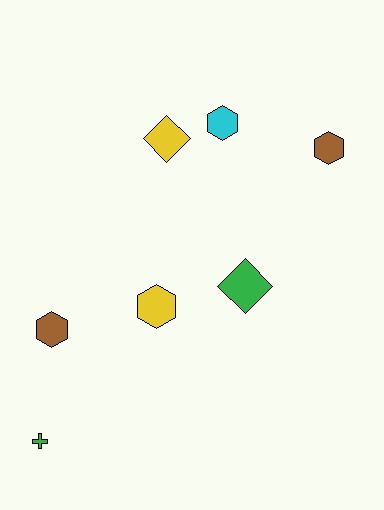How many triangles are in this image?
There are no triangles.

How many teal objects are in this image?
There are no teal objects.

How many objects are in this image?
There are 7 objects.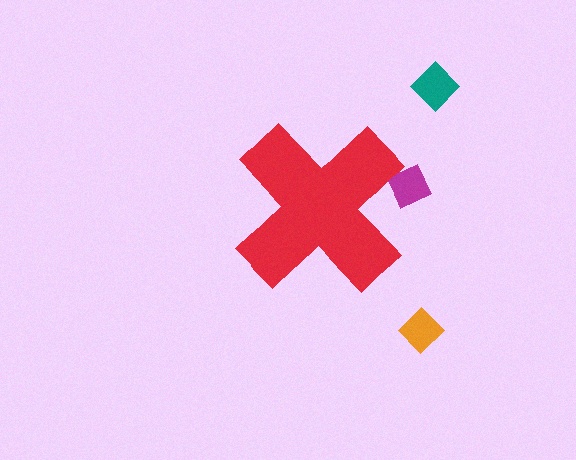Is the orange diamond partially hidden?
No, the orange diamond is fully visible.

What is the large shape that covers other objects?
A red cross.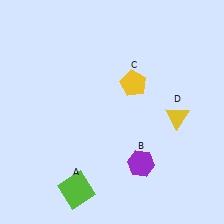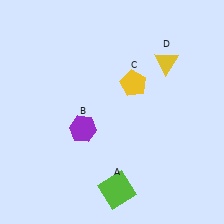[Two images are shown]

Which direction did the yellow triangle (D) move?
The yellow triangle (D) moved up.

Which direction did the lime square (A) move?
The lime square (A) moved right.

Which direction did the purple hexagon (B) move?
The purple hexagon (B) moved left.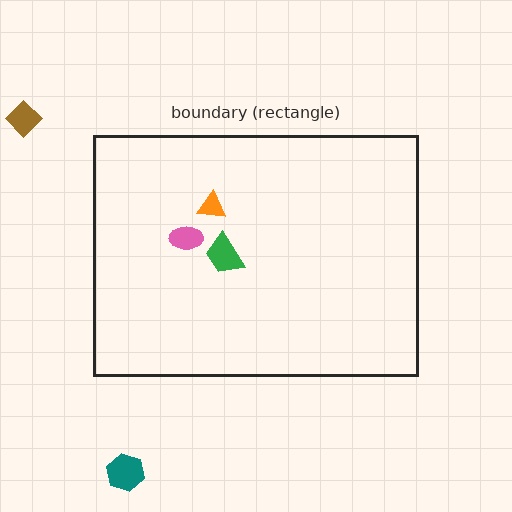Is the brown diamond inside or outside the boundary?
Outside.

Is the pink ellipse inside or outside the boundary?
Inside.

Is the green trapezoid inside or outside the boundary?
Inside.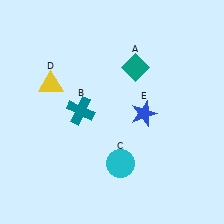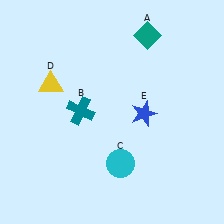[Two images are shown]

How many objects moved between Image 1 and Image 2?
1 object moved between the two images.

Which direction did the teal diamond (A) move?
The teal diamond (A) moved up.